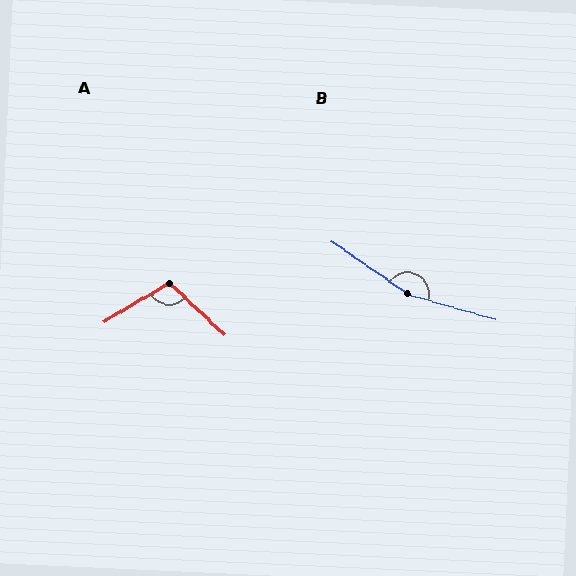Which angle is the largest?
B, at approximately 162 degrees.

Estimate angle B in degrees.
Approximately 162 degrees.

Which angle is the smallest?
A, at approximately 105 degrees.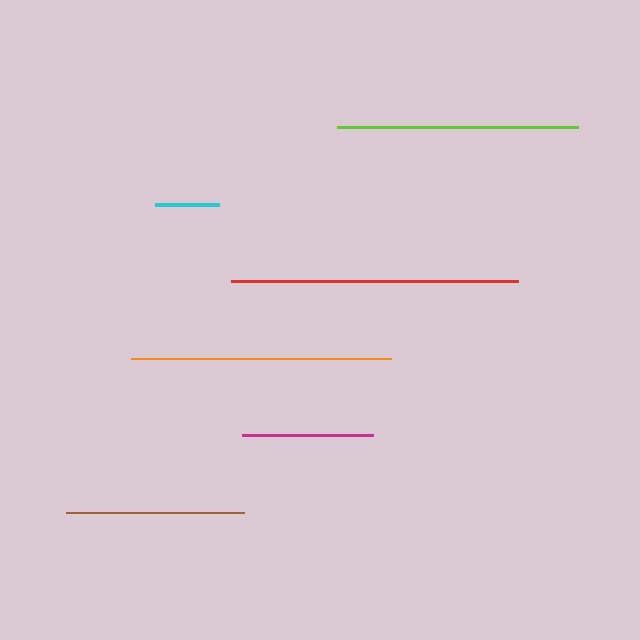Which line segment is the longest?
The red line is the longest at approximately 286 pixels.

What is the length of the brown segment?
The brown segment is approximately 177 pixels long.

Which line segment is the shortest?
The cyan line is the shortest at approximately 63 pixels.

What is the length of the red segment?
The red segment is approximately 286 pixels long.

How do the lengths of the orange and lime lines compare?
The orange and lime lines are approximately the same length.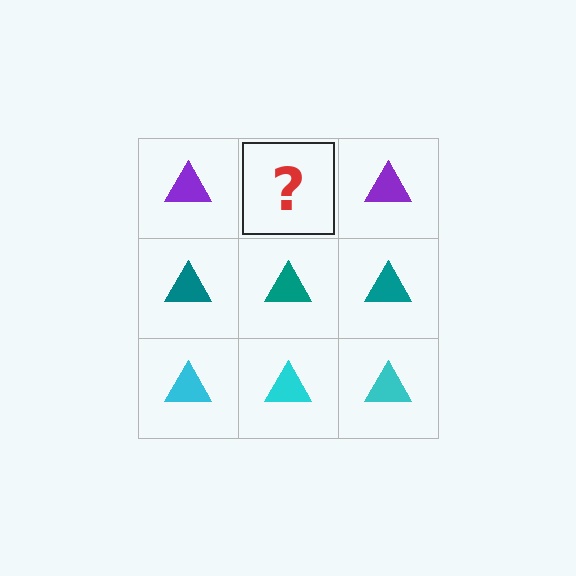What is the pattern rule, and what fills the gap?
The rule is that each row has a consistent color. The gap should be filled with a purple triangle.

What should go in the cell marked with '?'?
The missing cell should contain a purple triangle.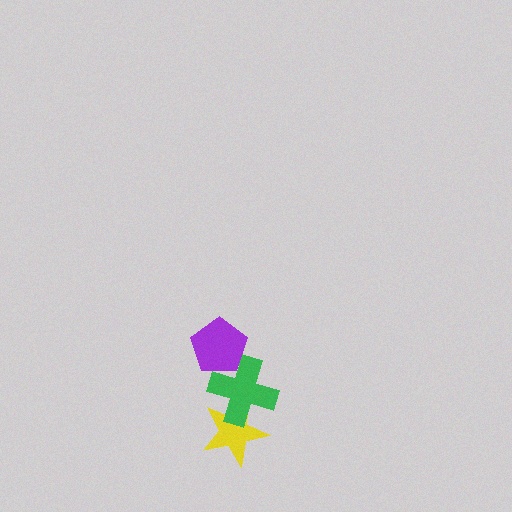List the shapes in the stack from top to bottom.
From top to bottom: the purple pentagon, the green cross, the yellow star.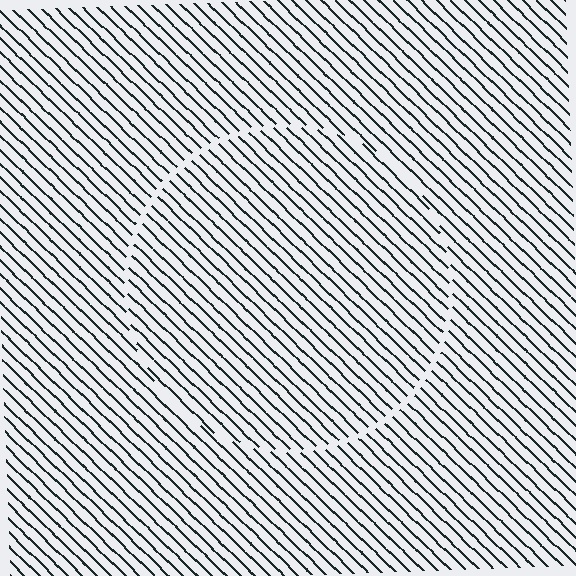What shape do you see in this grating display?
An illusory circle. The interior of the shape contains the same grating, shifted by half a period — the contour is defined by the phase discontinuity where line-ends from the inner and outer gratings abut.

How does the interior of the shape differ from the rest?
The interior of the shape contains the same grating, shifted by half a period — the contour is defined by the phase discontinuity where line-ends from the inner and outer gratings abut.